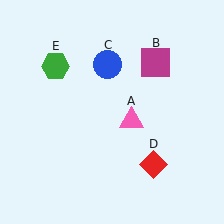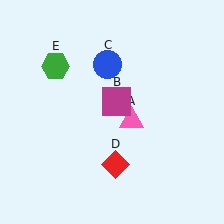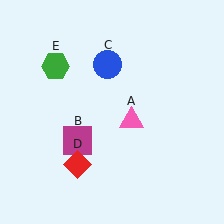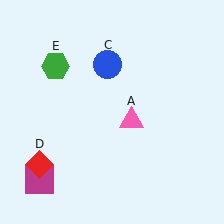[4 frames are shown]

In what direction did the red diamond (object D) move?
The red diamond (object D) moved left.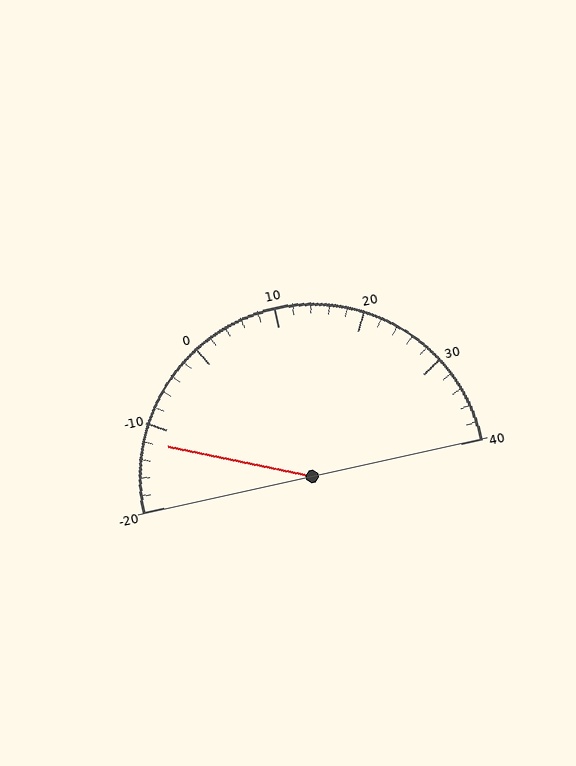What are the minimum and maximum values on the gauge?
The gauge ranges from -20 to 40.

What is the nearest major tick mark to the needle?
The nearest major tick mark is -10.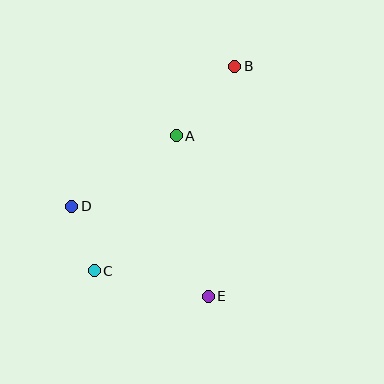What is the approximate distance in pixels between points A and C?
The distance between A and C is approximately 158 pixels.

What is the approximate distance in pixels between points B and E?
The distance between B and E is approximately 232 pixels.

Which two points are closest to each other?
Points C and D are closest to each other.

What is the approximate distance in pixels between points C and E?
The distance between C and E is approximately 117 pixels.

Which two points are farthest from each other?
Points B and C are farthest from each other.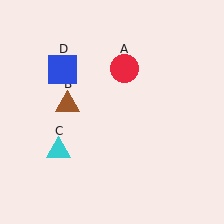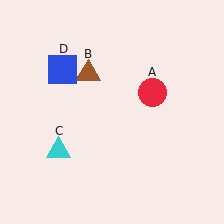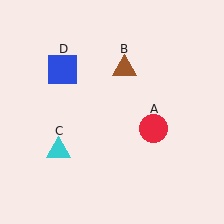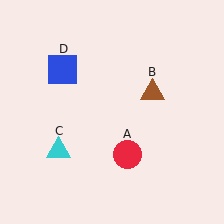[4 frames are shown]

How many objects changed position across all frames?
2 objects changed position: red circle (object A), brown triangle (object B).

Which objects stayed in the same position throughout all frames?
Cyan triangle (object C) and blue square (object D) remained stationary.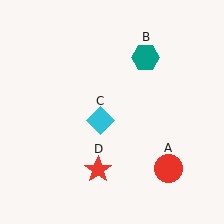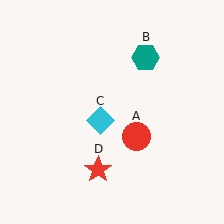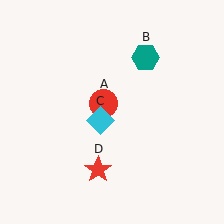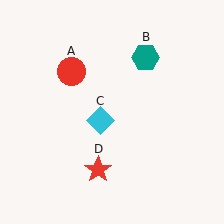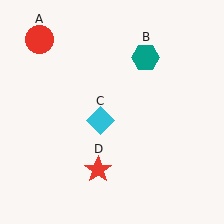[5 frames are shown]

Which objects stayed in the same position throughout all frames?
Teal hexagon (object B) and cyan diamond (object C) and red star (object D) remained stationary.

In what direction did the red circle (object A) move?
The red circle (object A) moved up and to the left.